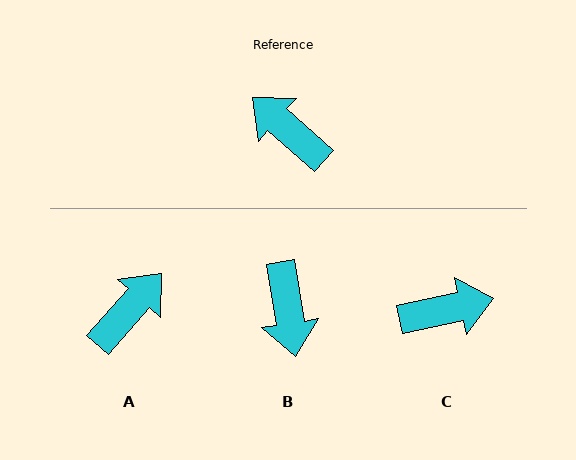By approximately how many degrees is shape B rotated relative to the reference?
Approximately 140 degrees counter-clockwise.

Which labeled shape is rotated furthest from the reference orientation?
B, about 140 degrees away.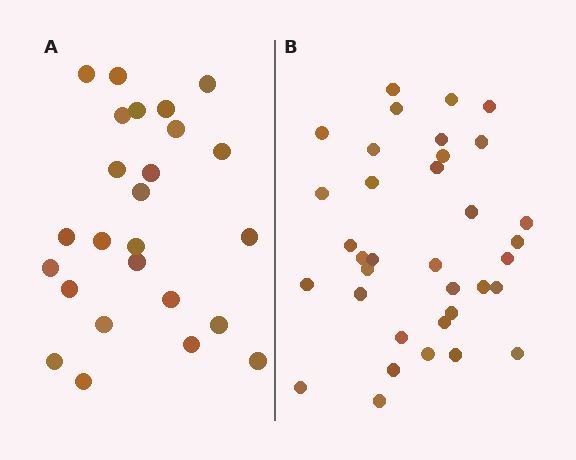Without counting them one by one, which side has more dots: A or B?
Region B (the right region) has more dots.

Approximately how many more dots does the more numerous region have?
Region B has roughly 10 or so more dots than region A.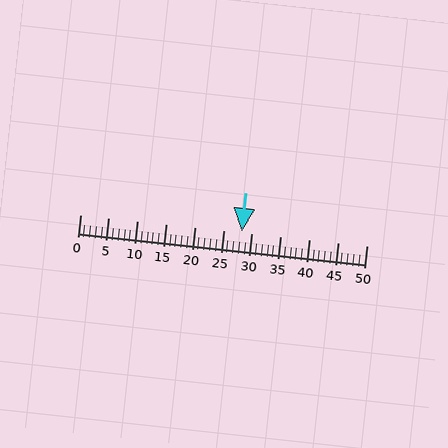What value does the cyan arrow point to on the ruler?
The cyan arrow points to approximately 28.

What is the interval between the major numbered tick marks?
The major tick marks are spaced 5 units apart.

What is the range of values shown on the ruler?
The ruler shows values from 0 to 50.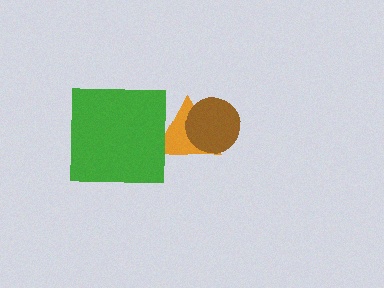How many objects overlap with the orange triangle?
2 objects overlap with the orange triangle.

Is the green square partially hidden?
No, no other shape covers it.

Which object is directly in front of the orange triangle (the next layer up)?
The brown circle is directly in front of the orange triangle.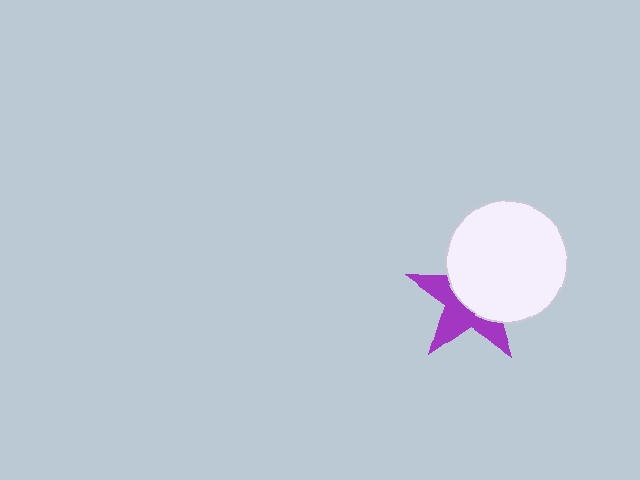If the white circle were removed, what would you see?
You would see the complete purple star.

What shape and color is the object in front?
The object in front is a white circle.